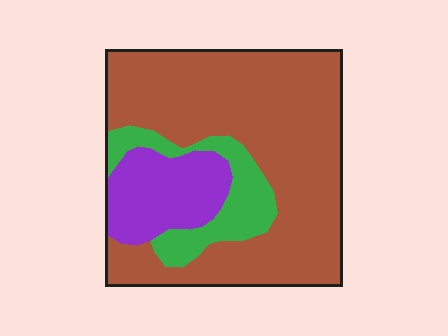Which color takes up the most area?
Brown, at roughly 70%.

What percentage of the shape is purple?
Purple takes up about one sixth (1/6) of the shape.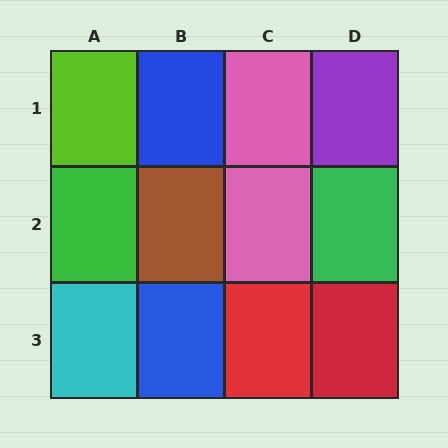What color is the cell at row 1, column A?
Lime.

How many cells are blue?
2 cells are blue.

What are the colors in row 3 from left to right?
Cyan, blue, red, red.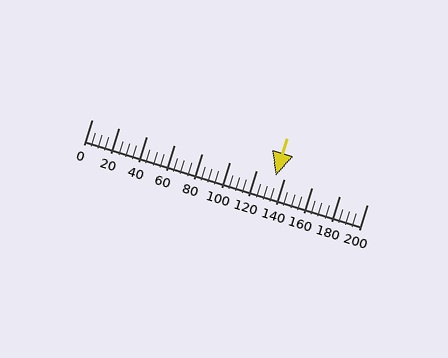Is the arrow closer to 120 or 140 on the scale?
The arrow is closer to 140.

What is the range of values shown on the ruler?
The ruler shows values from 0 to 200.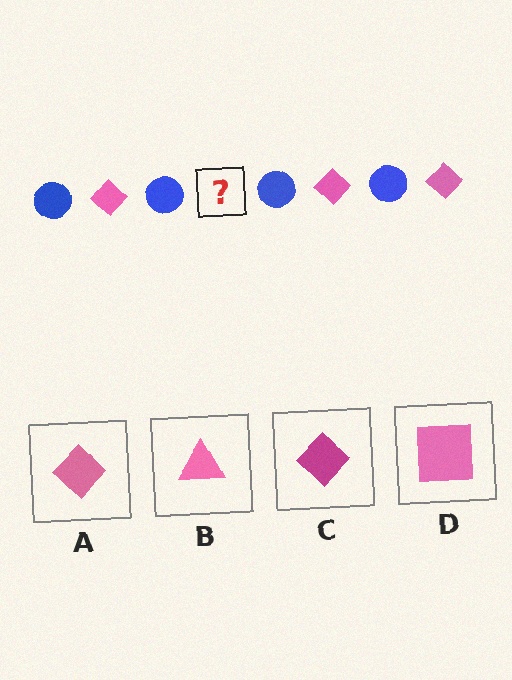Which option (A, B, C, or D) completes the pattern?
A.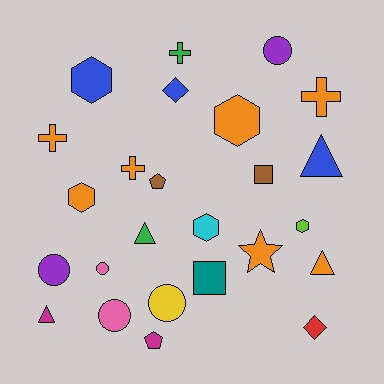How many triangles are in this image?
There are 4 triangles.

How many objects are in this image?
There are 25 objects.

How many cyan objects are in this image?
There is 1 cyan object.